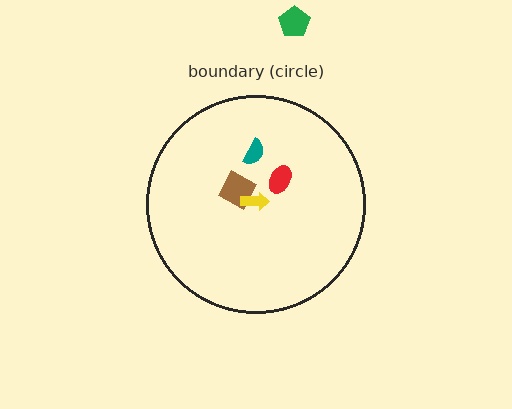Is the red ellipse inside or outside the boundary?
Inside.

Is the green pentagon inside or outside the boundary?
Outside.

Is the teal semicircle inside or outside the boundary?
Inside.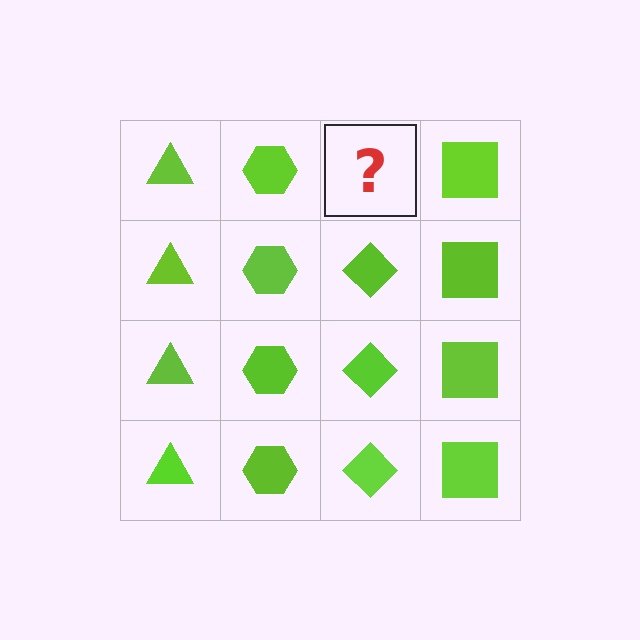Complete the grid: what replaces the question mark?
The question mark should be replaced with a lime diamond.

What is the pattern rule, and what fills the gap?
The rule is that each column has a consistent shape. The gap should be filled with a lime diamond.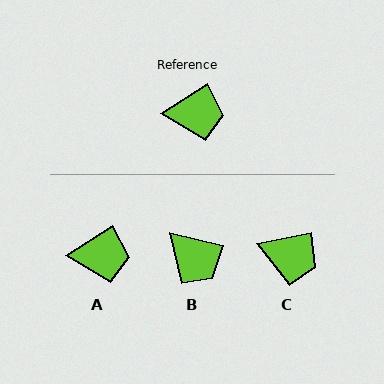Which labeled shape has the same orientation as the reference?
A.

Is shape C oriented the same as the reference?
No, it is off by about 20 degrees.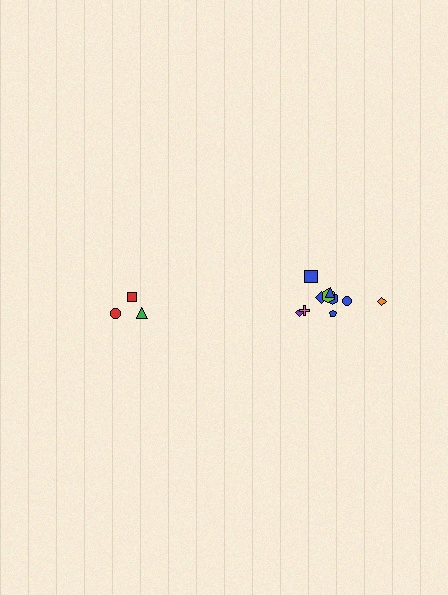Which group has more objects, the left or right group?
The right group.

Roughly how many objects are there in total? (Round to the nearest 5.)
Roughly 15 objects in total.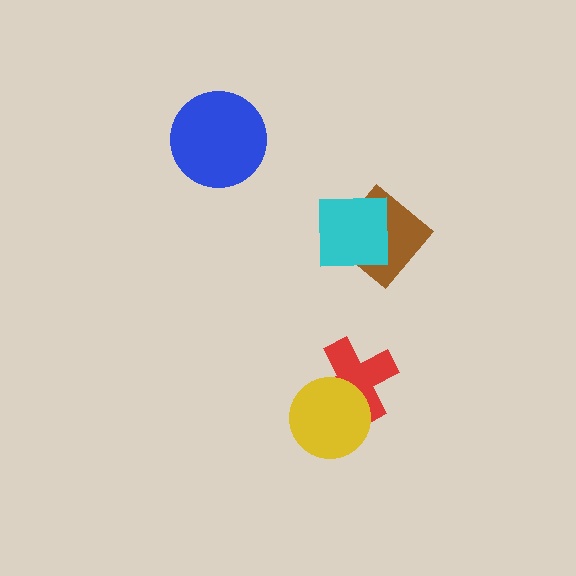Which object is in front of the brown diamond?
The cyan square is in front of the brown diamond.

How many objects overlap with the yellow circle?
1 object overlaps with the yellow circle.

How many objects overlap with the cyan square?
1 object overlaps with the cyan square.